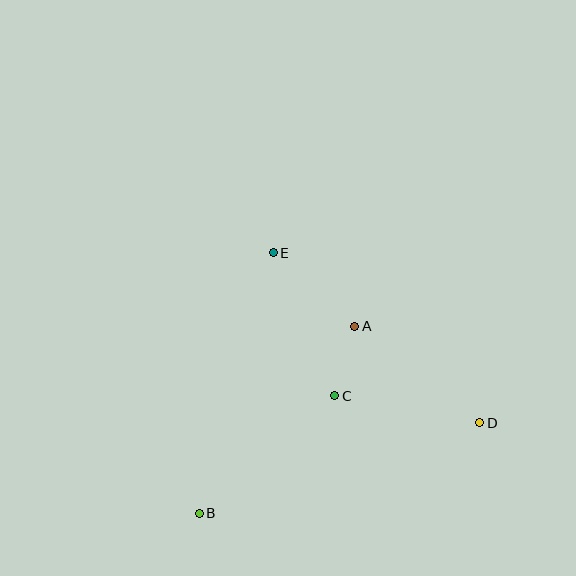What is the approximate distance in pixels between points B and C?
The distance between B and C is approximately 180 pixels.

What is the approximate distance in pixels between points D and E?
The distance between D and E is approximately 267 pixels.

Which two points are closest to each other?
Points A and C are closest to each other.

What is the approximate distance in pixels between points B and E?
The distance between B and E is approximately 271 pixels.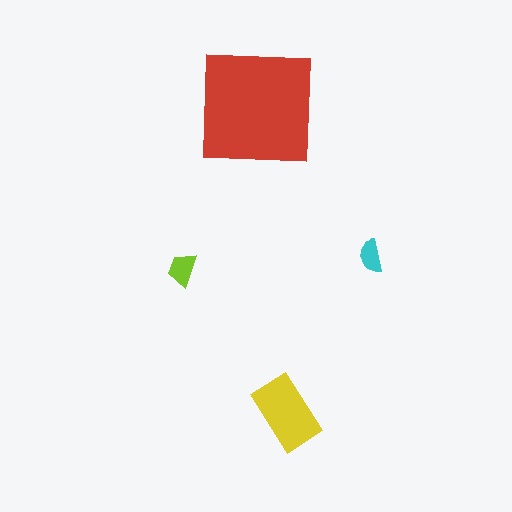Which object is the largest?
The red square.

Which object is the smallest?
The cyan semicircle.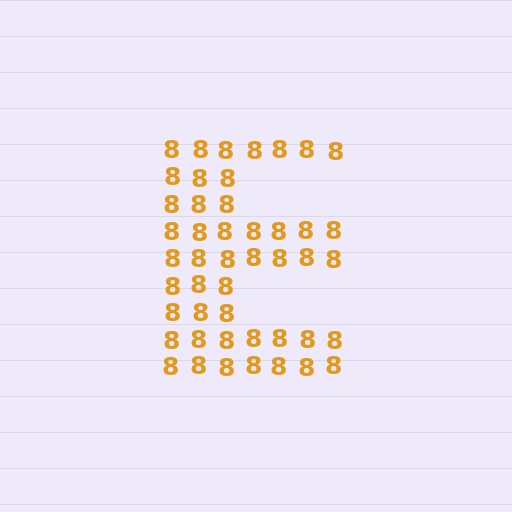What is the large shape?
The large shape is the letter E.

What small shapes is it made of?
It is made of small digit 8's.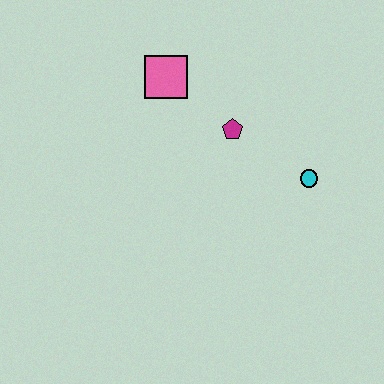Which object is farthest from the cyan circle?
The pink square is farthest from the cyan circle.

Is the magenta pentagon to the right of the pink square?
Yes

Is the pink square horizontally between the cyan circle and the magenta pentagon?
No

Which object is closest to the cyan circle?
The magenta pentagon is closest to the cyan circle.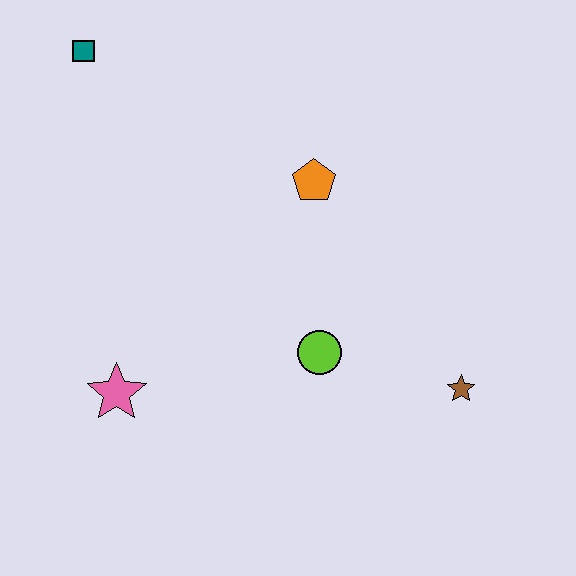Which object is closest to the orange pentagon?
The lime circle is closest to the orange pentagon.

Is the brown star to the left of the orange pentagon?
No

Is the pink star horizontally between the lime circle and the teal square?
Yes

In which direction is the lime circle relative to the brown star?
The lime circle is to the left of the brown star.